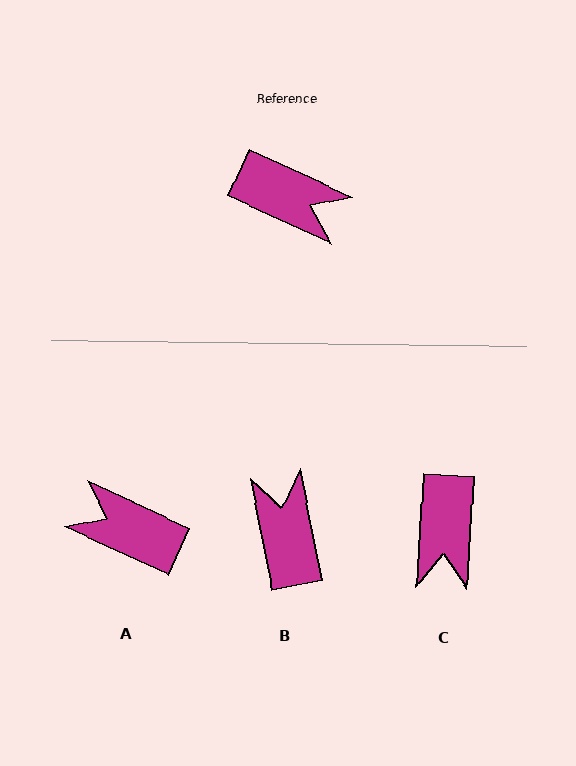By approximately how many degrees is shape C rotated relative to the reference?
Approximately 69 degrees clockwise.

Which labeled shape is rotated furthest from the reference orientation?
A, about 180 degrees away.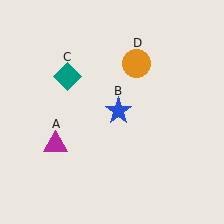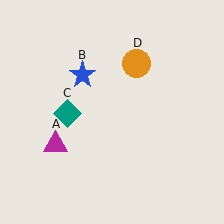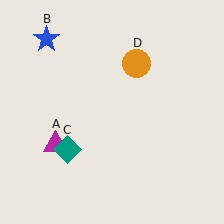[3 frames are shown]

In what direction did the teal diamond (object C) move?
The teal diamond (object C) moved down.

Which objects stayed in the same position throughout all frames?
Magenta triangle (object A) and orange circle (object D) remained stationary.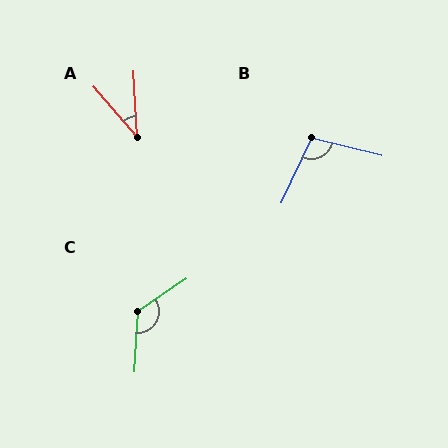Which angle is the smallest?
A, at approximately 38 degrees.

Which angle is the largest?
C, at approximately 128 degrees.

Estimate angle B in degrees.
Approximately 102 degrees.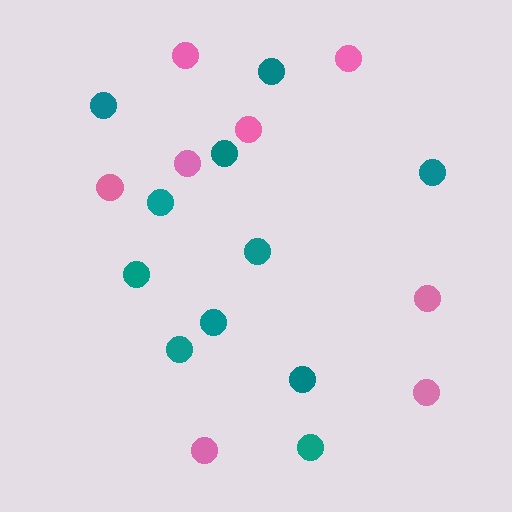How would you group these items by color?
There are 2 groups: one group of teal circles (11) and one group of pink circles (8).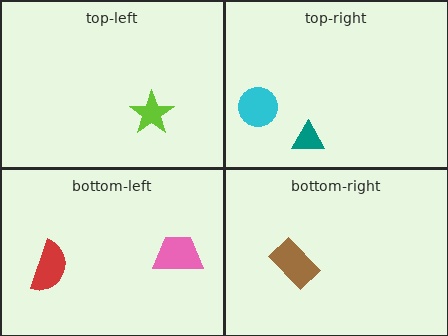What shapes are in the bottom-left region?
The pink trapezoid, the red semicircle.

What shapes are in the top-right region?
The teal triangle, the cyan circle.